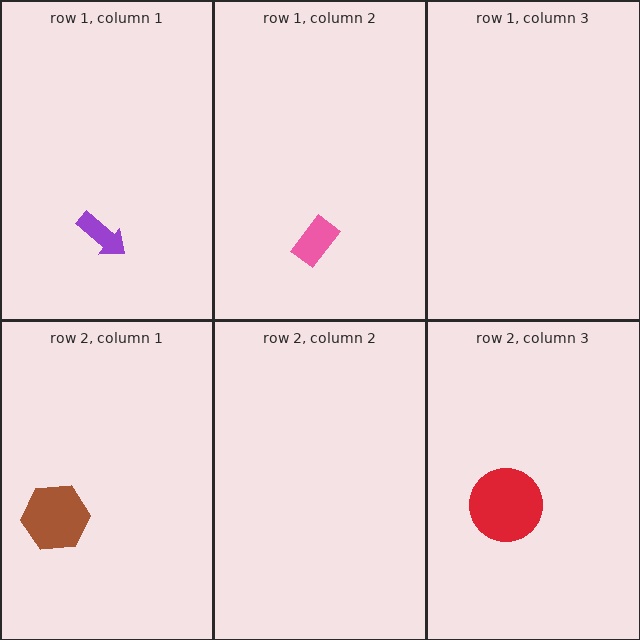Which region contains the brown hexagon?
The row 2, column 1 region.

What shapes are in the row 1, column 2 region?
The pink rectangle.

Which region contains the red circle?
The row 2, column 3 region.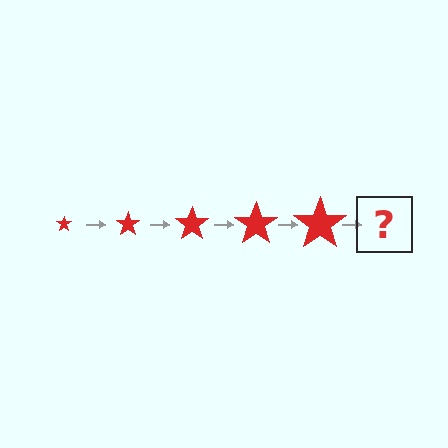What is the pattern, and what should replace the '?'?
The pattern is that the star gets progressively larger each step. The '?' should be a red star, larger than the previous one.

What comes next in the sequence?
The next element should be a red star, larger than the previous one.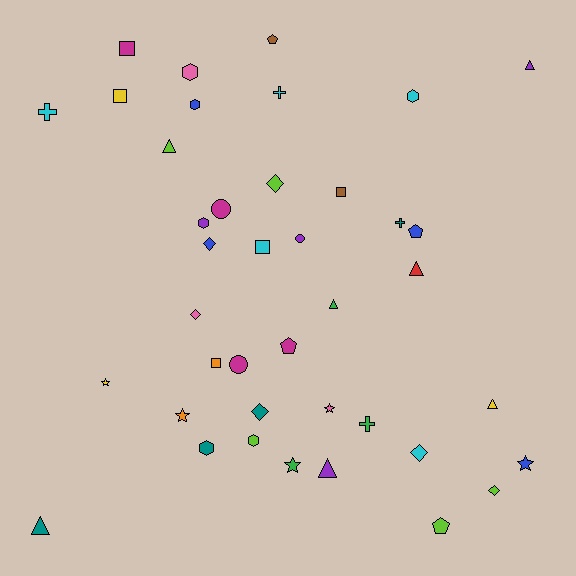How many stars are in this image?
There are 5 stars.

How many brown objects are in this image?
There are 2 brown objects.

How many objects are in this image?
There are 40 objects.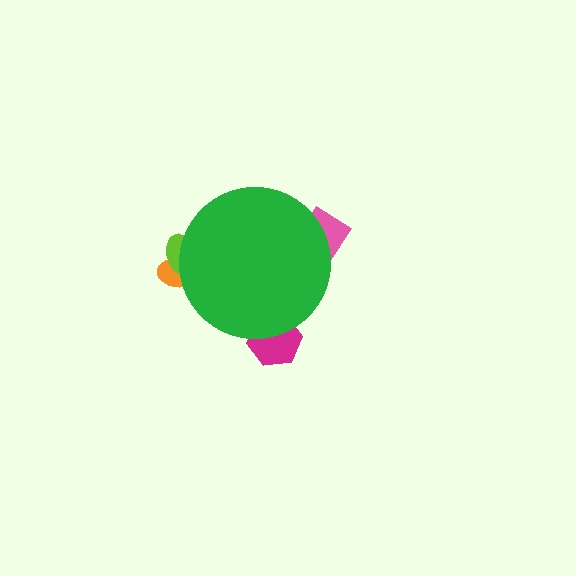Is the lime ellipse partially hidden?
Yes, the lime ellipse is partially hidden behind the green circle.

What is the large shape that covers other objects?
A green circle.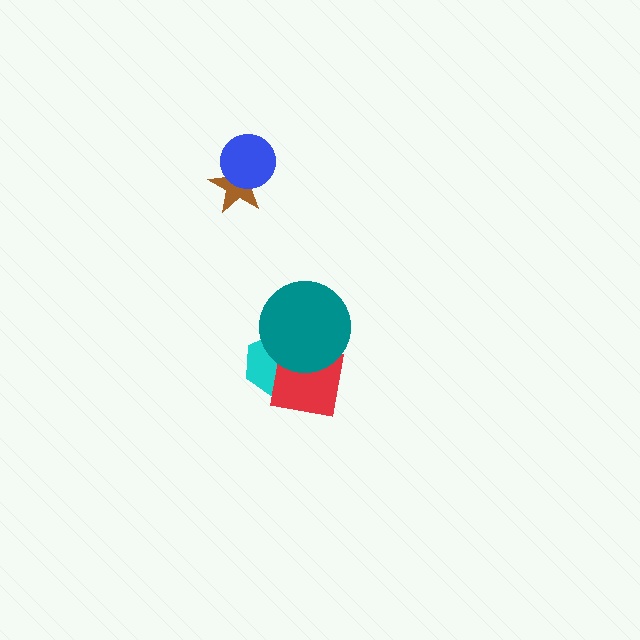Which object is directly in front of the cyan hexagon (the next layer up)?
The red square is directly in front of the cyan hexagon.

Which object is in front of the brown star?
The blue circle is in front of the brown star.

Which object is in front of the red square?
The teal circle is in front of the red square.